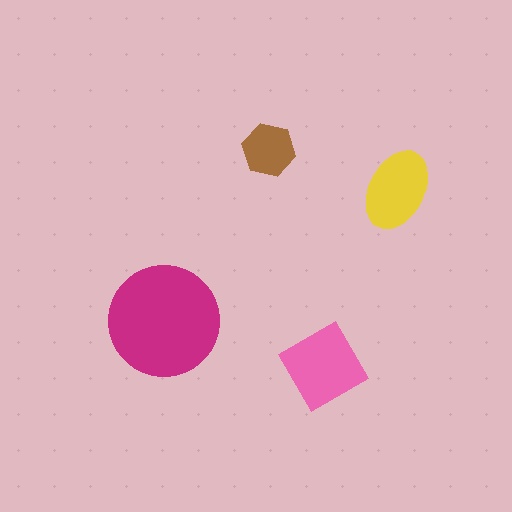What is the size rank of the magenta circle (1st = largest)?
1st.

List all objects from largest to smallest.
The magenta circle, the pink square, the yellow ellipse, the brown hexagon.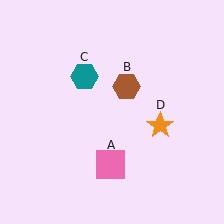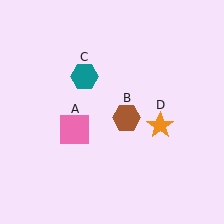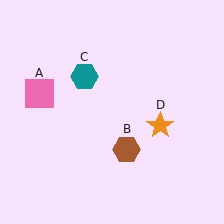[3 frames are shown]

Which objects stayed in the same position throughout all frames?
Teal hexagon (object C) and orange star (object D) remained stationary.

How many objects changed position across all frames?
2 objects changed position: pink square (object A), brown hexagon (object B).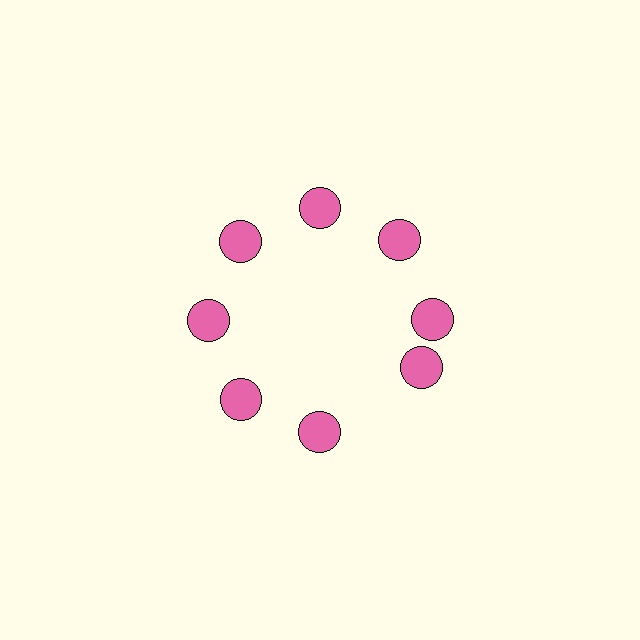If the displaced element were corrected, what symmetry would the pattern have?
It would have 8-fold rotational symmetry — the pattern would map onto itself every 45 degrees.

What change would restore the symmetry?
The symmetry would be restored by rotating it back into even spacing with its neighbors so that all 8 circles sit at equal angles and equal distance from the center.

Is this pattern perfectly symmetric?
No. The 8 pink circles are arranged in a ring, but one element near the 4 o'clock position is rotated out of alignment along the ring, breaking the 8-fold rotational symmetry.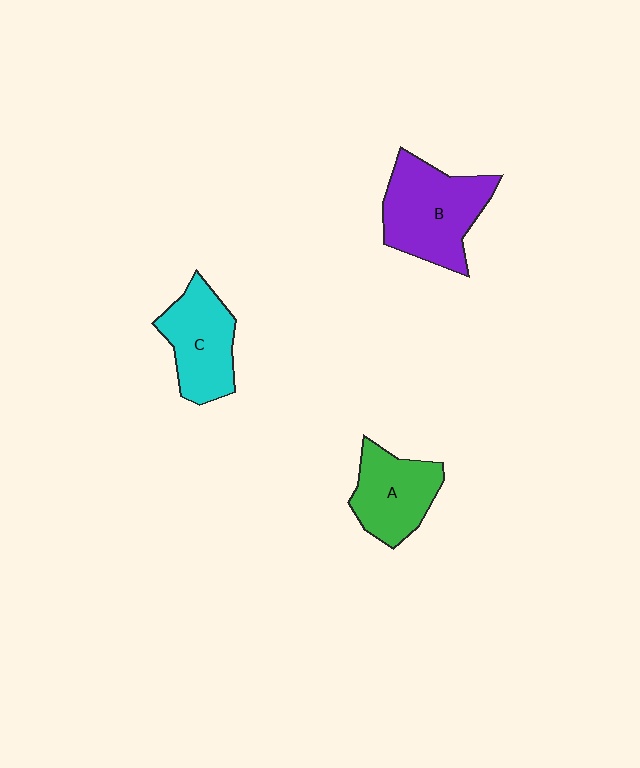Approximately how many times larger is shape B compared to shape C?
Approximately 1.3 times.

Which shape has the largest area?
Shape B (purple).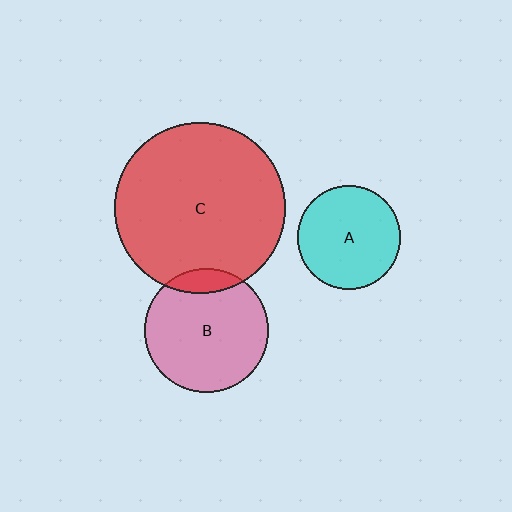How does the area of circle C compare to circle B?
Approximately 1.9 times.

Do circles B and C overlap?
Yes.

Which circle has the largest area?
Circle C (red).